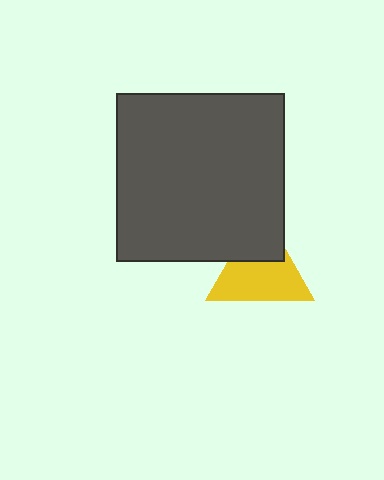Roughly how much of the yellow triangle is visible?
Most of it is visible (roughly 66%).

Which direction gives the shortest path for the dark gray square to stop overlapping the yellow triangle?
Moving up gives the shortest separation.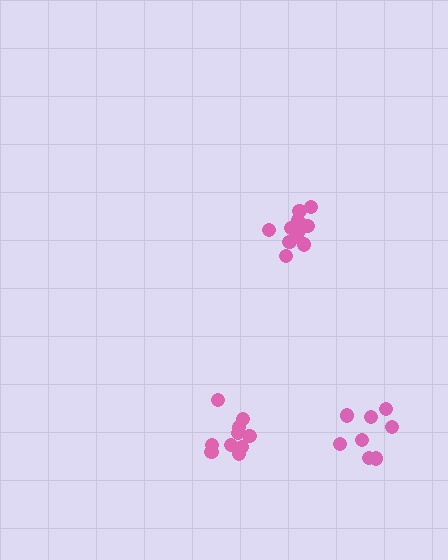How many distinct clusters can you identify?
There are 3 distinct clusters.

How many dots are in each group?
Group 1: 10 dots, Group 2: 11 dots, Group 3: 8 dots (29 total).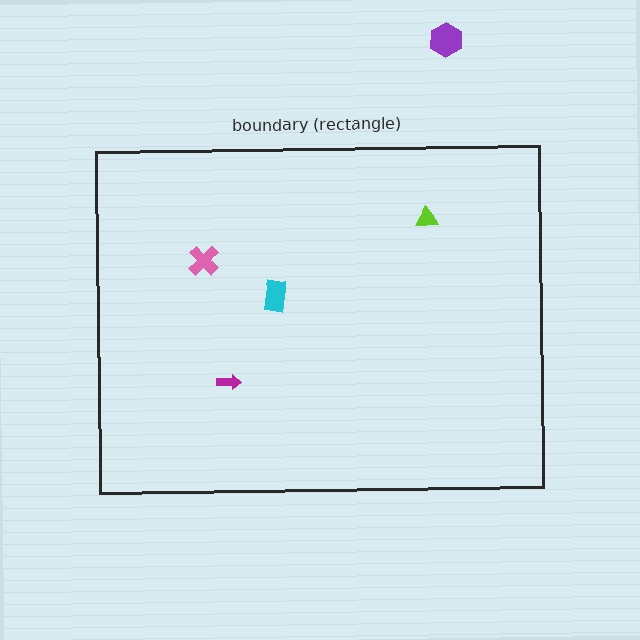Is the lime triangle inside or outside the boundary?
Inside.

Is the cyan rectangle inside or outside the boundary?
Inside.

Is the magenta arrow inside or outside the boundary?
Inside.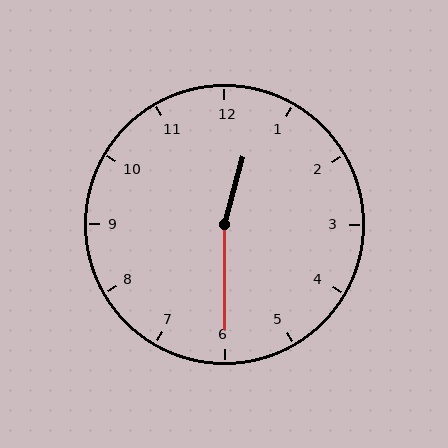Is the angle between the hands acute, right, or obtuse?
It is obtuse.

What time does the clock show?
12:30.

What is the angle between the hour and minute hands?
Approximately 165 degrees.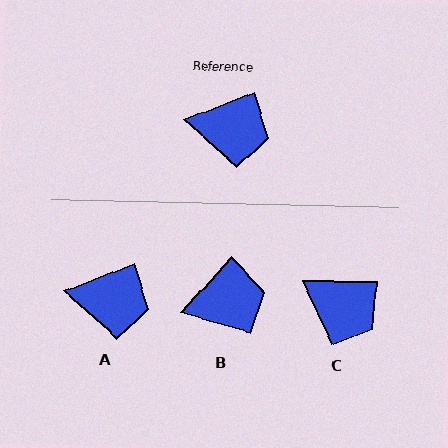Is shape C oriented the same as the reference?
No, it is off by about 23 degrees.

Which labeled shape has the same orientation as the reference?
A.